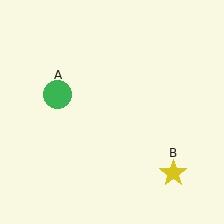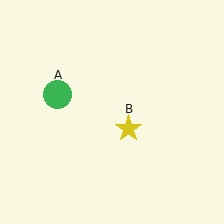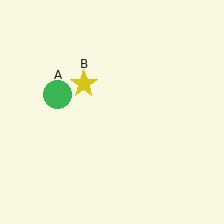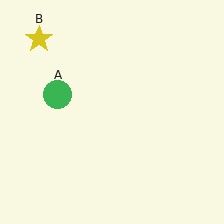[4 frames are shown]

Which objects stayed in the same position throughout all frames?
Green circle (object A) remained stationary.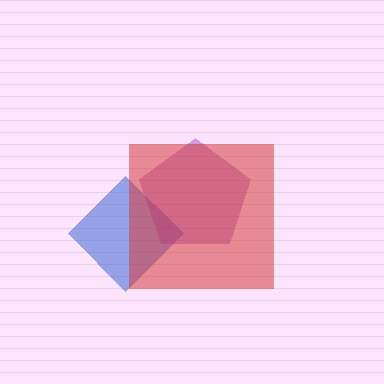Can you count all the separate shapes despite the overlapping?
Yes, there are 3 separate shapes.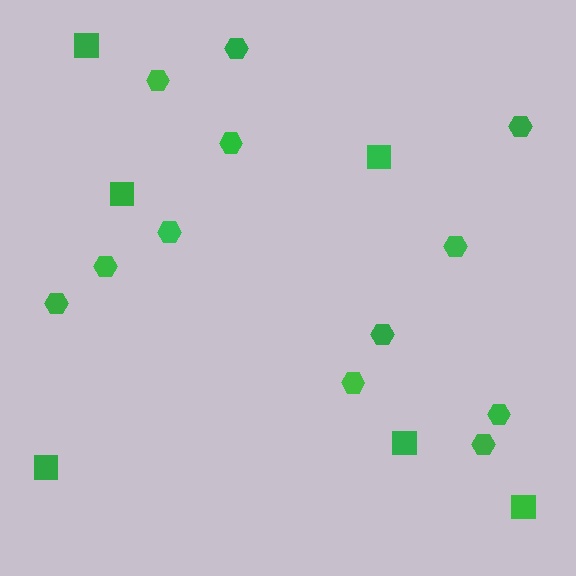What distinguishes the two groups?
There are 2 groups: one group of hexagons (12) and one group of squares (6).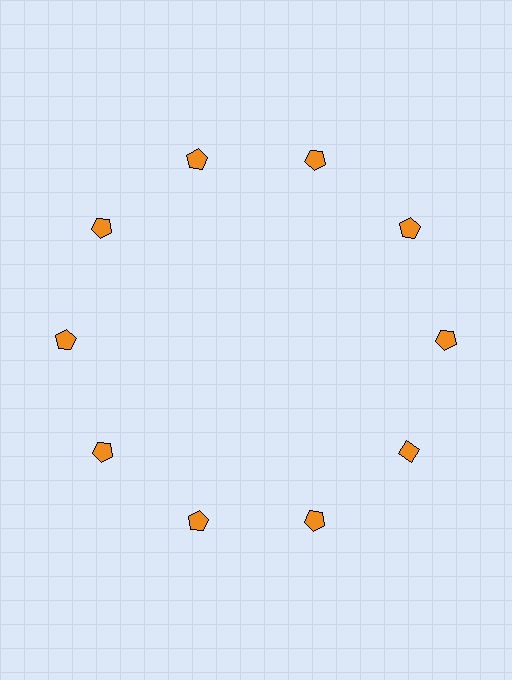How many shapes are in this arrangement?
There are 10 shapes arranged in a ring pattern.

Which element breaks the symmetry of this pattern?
The orange diamond at roughly the 4 o'clock position breaks the symmetry. All other shapes are orange pentagons.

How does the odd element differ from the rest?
It has a different shape: diamond instead of pentagon.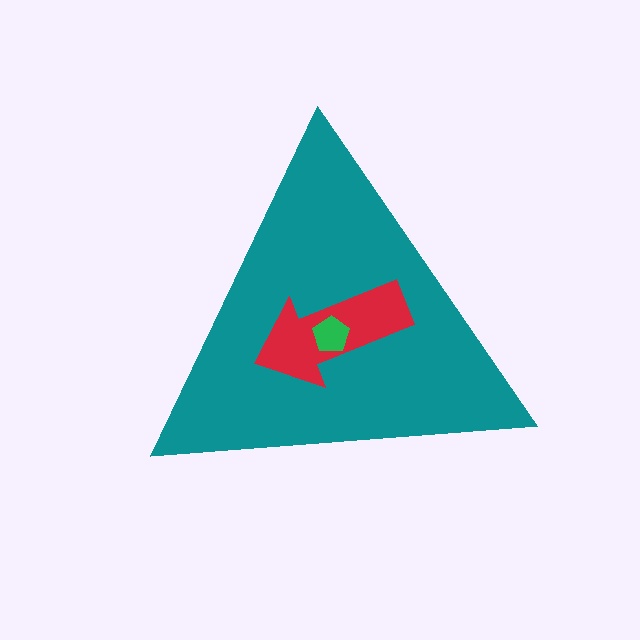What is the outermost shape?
The teal triangle.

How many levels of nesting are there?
3.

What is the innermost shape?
The green pentagon.